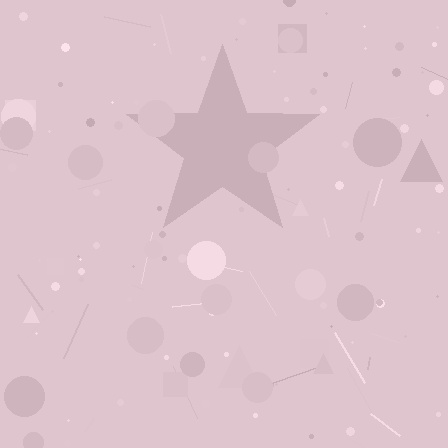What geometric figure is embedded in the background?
A star is embedded in the background.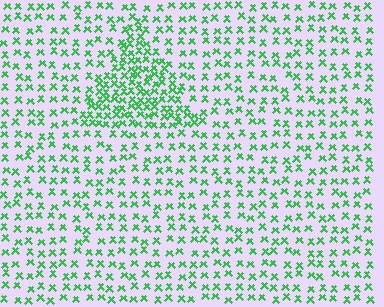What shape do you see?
I see a triangle.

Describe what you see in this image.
The image contains small green elements arranged at two different densities. A triangle-shaped region is visible where the elements are more densely packed than the surrounding area.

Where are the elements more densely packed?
The elements are more densely packed inside the triangle boundary.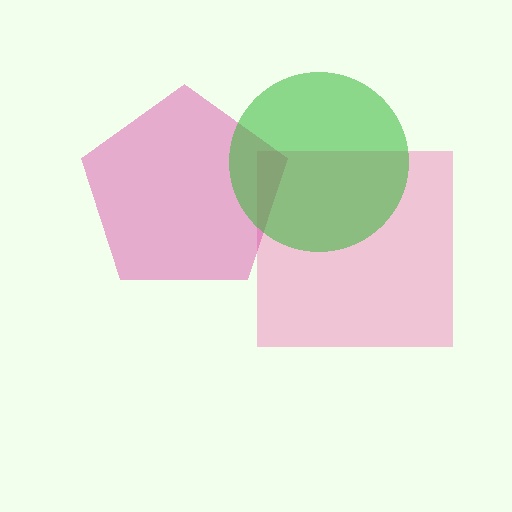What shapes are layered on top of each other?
The layered shapes are: a pink square, a magenta pentagon, a green circle.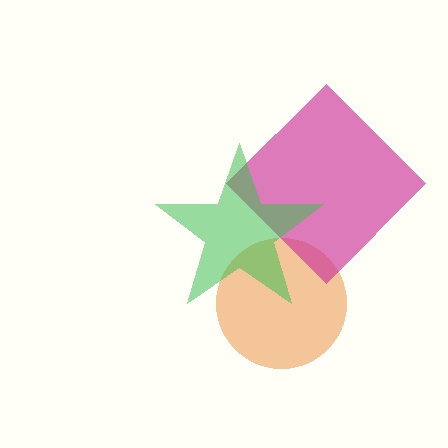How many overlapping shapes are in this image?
There are 3 overlapping shapes in the image.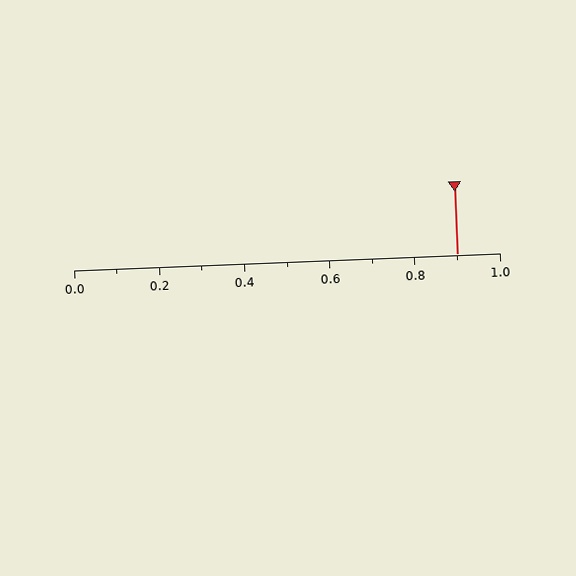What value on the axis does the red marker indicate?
The marker indicates approximately 0.9.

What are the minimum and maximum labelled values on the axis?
The axis runs from 0.0 to 1.0.